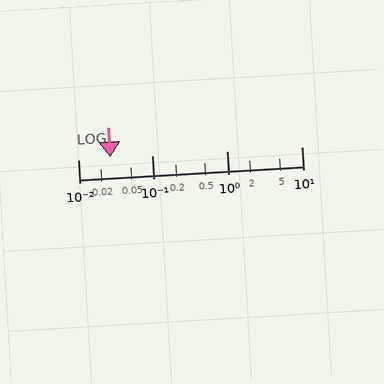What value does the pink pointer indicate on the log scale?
The pointer indicates approximately 0.027.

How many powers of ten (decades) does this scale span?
The scale spans 3 decades, from 0.01 to 10.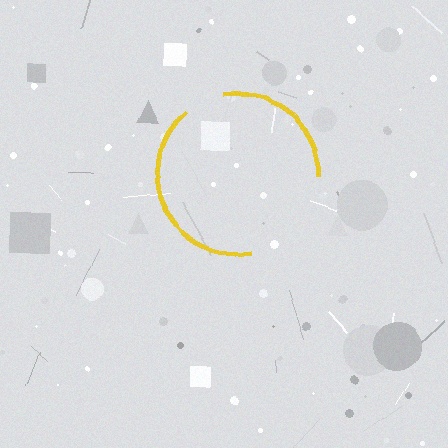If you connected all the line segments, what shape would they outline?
They would outline a circle.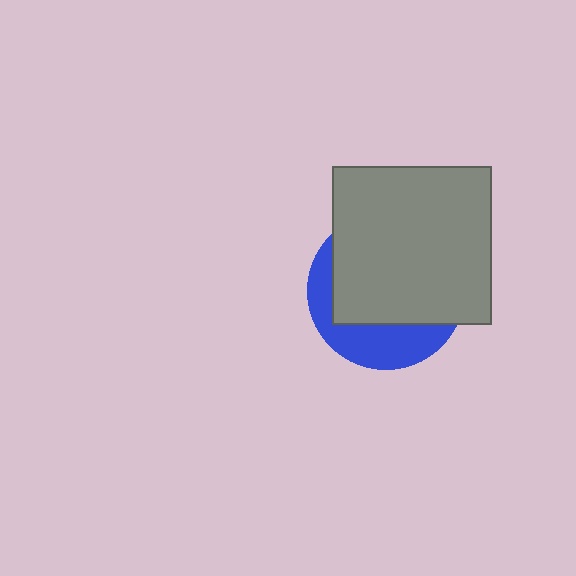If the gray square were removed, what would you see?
You would see the complete blue circle.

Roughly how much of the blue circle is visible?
A small part of it is visible (roughly 32%).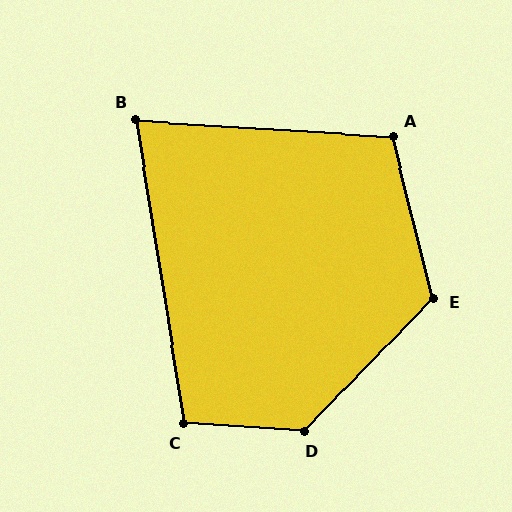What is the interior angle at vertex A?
Approximately 108 degrees (obtuse).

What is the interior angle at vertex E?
Approximately 122 degrees (obtuse).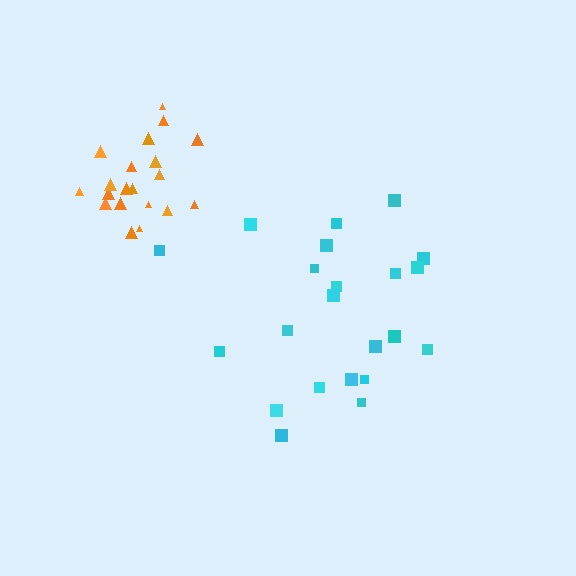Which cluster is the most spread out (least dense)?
Cyan.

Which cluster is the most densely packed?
Orange.